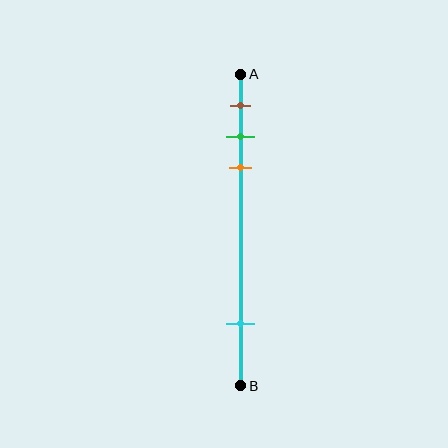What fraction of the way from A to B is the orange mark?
The orange mark is approximately 30% (0.3) of the way from A to B.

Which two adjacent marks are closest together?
The green and orange marks are the closest adjacent pair.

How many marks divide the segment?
There are 4 marks dividing the segment.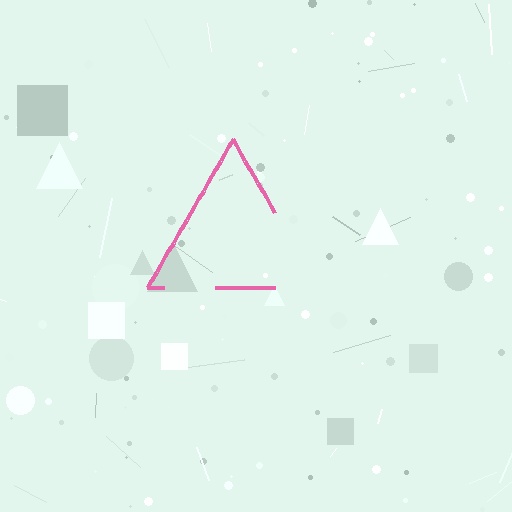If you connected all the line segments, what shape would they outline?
They would outline a triangle.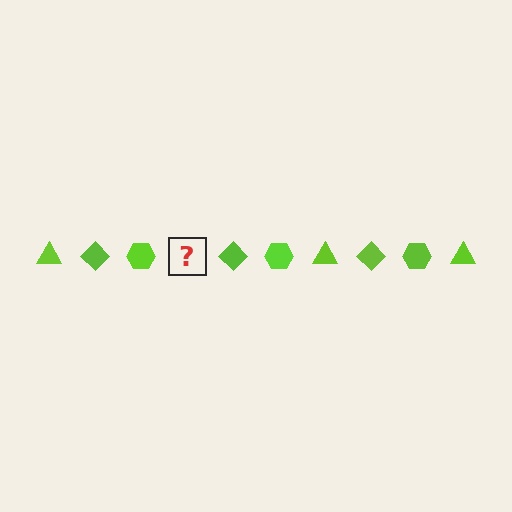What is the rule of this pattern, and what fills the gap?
The rule is that the pattern cycles through triangle, diamond, hexagon shapes in lime. The gap should be filled with a lime triangle.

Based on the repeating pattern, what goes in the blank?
The blank should be a lime triangle.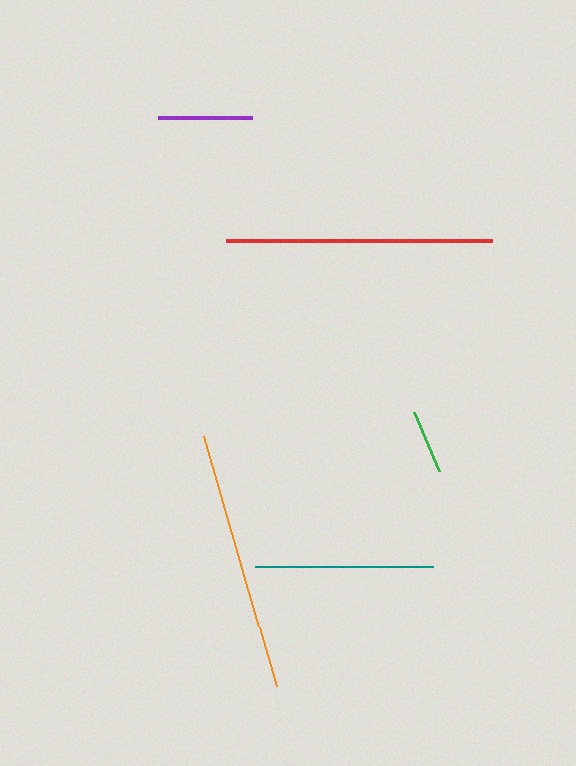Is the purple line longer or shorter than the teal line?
The teal line is longer than the purple line.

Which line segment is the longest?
The red line is the longest at approximately 265 pixels.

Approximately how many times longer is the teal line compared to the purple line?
The teal line is approximately 1.9 times the length of the purple line.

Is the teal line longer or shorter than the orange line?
The orange line is longer than the teal line.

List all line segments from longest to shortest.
From longest to shortest: red, orange, teal, purple, green.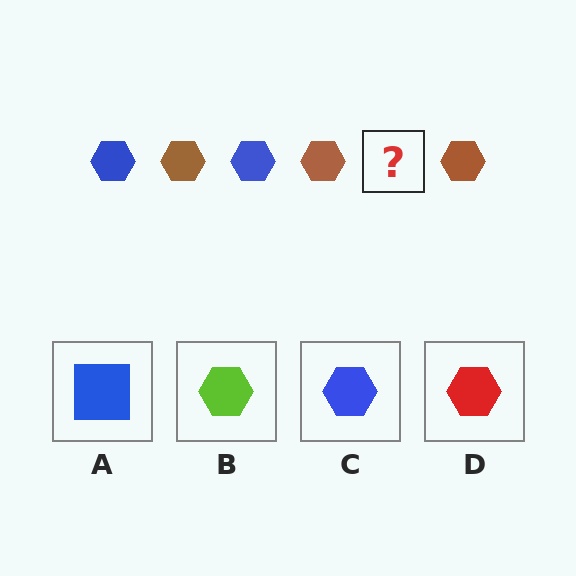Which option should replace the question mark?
Option C.